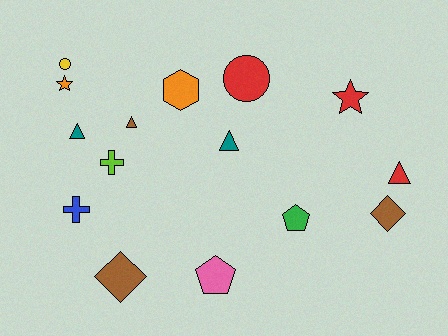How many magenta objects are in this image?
There are no magenta objects.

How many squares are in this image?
There are no squares.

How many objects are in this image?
There are 15 objects.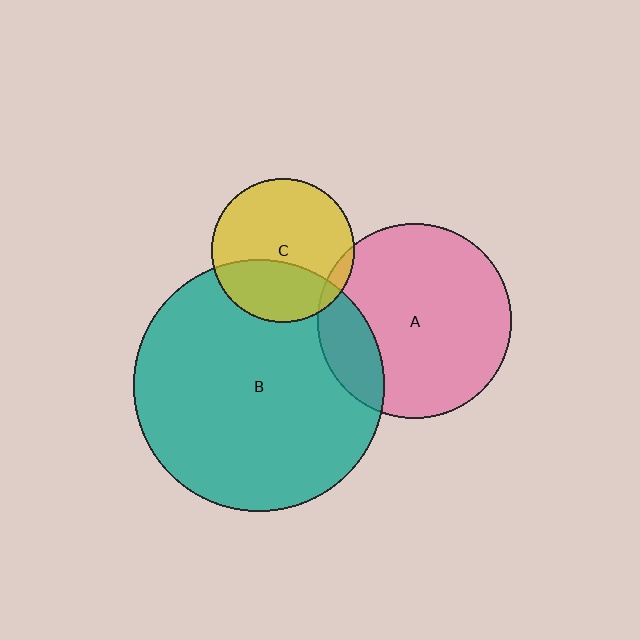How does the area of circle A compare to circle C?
Approximately 1.8 times.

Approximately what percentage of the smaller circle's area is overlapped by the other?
Approximately 35%.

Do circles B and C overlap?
Yes.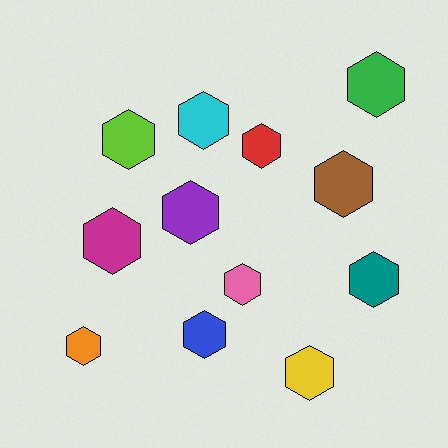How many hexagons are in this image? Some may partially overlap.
There are 12 hexagons.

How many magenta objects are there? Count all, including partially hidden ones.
There is 1 magenta object.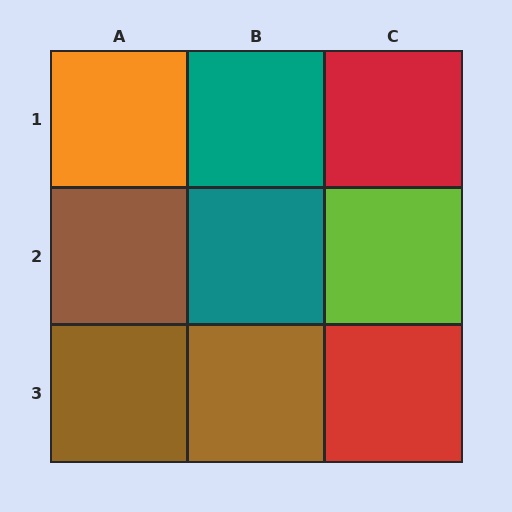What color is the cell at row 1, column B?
Teal.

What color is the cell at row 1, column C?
Red.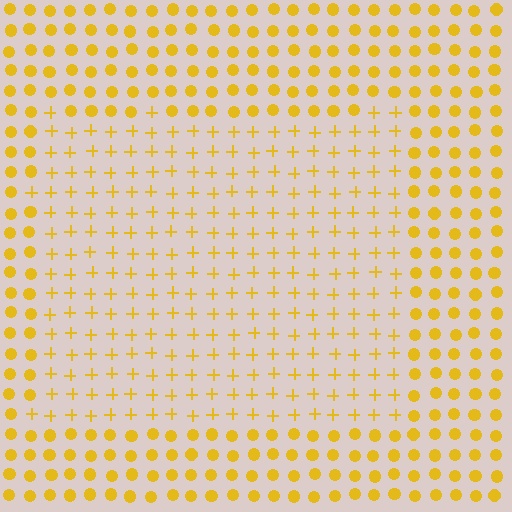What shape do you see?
I see a rectangle.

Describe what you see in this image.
The image is filled with small yellow elements arranged in a uniform grid. A rectangle-shaped region contains plus signs, while the surrounding area contains circles. The boundary is defined purely by the change in element shape.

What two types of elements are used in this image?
The image uses plus signs inside the rectangle region and circles outside it.